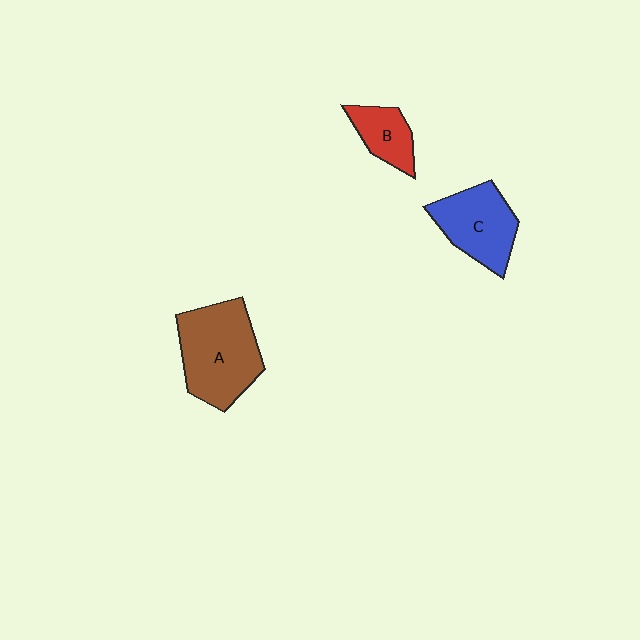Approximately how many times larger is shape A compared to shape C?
Approximately 1.3 times.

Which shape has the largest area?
Shape A (brown).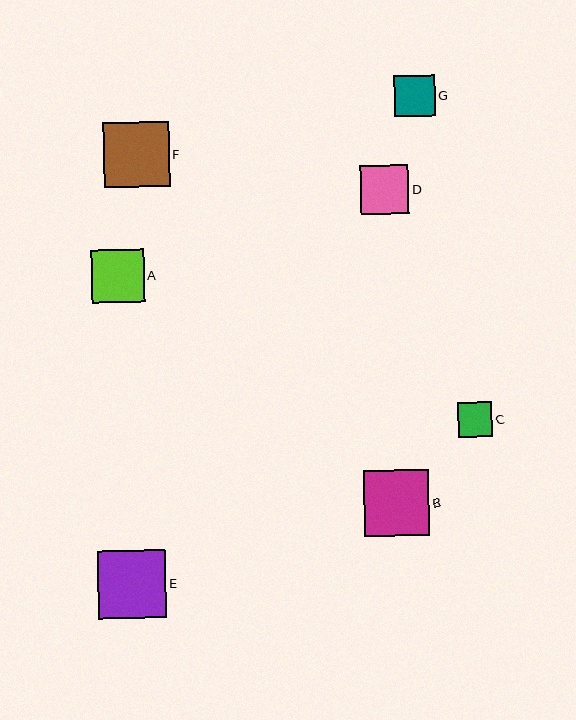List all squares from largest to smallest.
From largest to smallest: E, F, B, A, D, G, C.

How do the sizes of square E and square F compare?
Square E and square F are approximately the same size.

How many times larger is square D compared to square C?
Square D is approximately 1.4 times the size of square C.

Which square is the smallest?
Square C is the smallest with a size of approximately 34 pixels.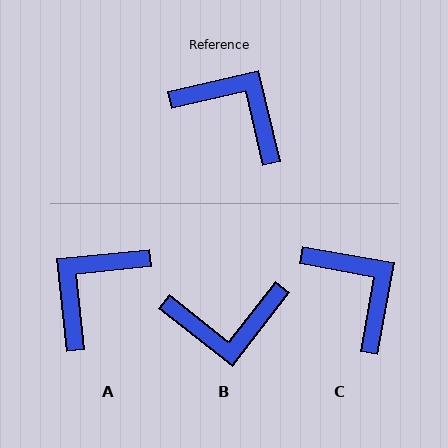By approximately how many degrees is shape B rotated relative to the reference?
Approximately 141 degrees clockwise.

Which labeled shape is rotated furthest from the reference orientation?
B, about 141 degrees away.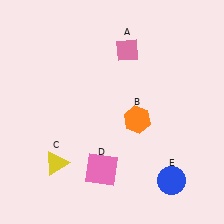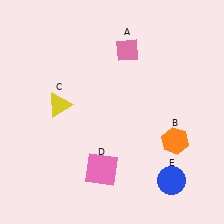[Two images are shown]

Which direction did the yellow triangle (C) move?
The yellow triangle (C) moved up.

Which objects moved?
The objects that moved are: the orange hexagon (B), the yellow triangle (C).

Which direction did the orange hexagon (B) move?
The orange hexagon (B) moved right.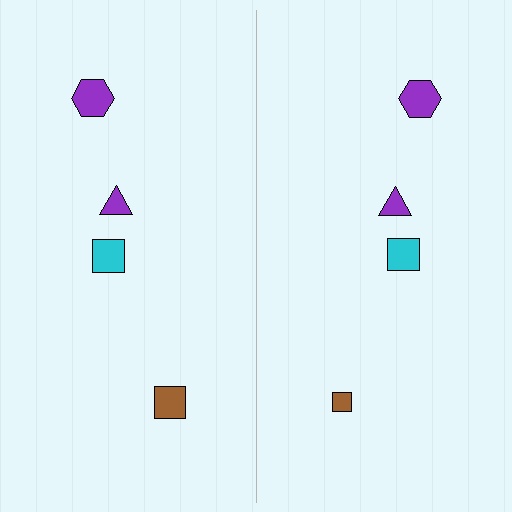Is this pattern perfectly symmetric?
No, the pattern is not perfectly symmetric. The brown square on the right side has a different size than its mirror counterpart.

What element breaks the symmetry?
The brown square on the right side has a different size than its mirror counterpart.